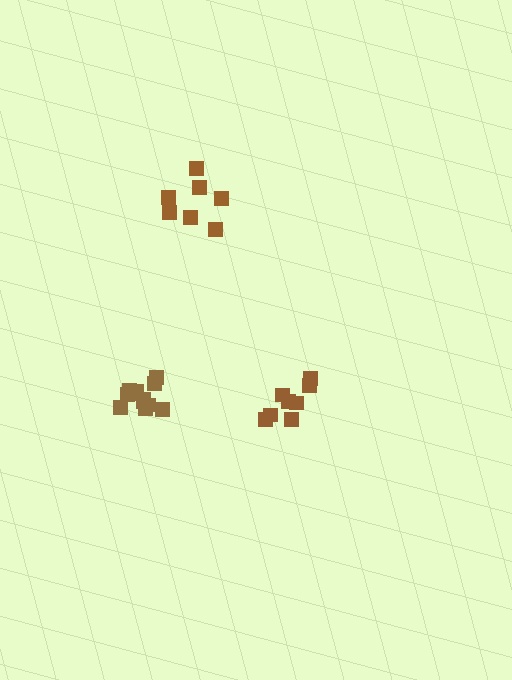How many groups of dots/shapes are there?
There are 3 groups.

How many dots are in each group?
Group 1: 12 dots, Group 2: 8 dots, Group 3: 7 dots (27 total).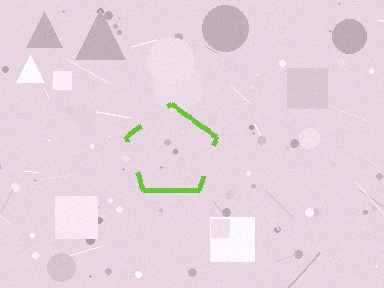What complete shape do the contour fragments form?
The contour fragments form a pentagon.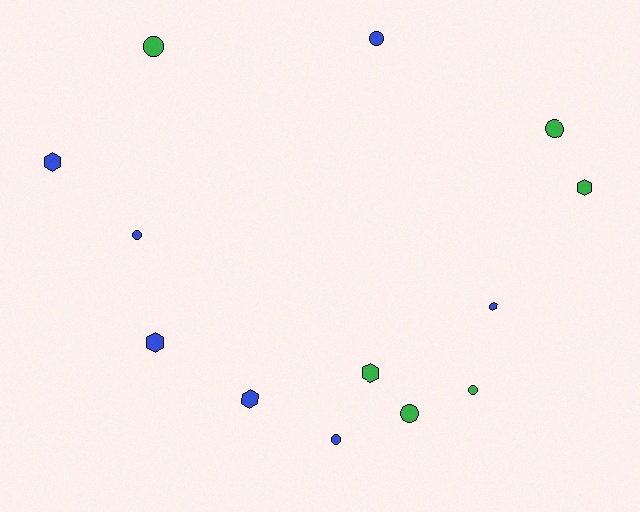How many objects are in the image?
There are 13 objects.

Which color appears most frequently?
Blue, with 7 objects.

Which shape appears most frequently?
Circle, with 7 objects.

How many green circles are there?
There are 4 green circles.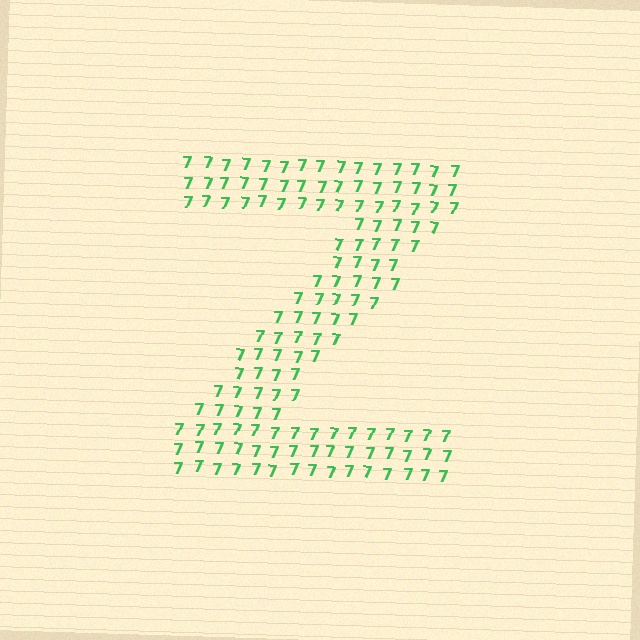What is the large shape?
The large shape is the letter Z.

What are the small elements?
The small elements are digit 7's.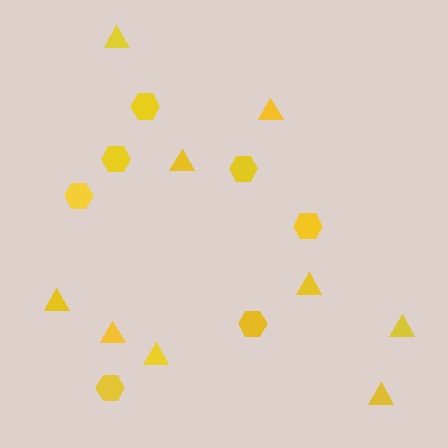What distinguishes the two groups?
There are 2 groups: one group of hexagons (7) and one group of triangles (9).